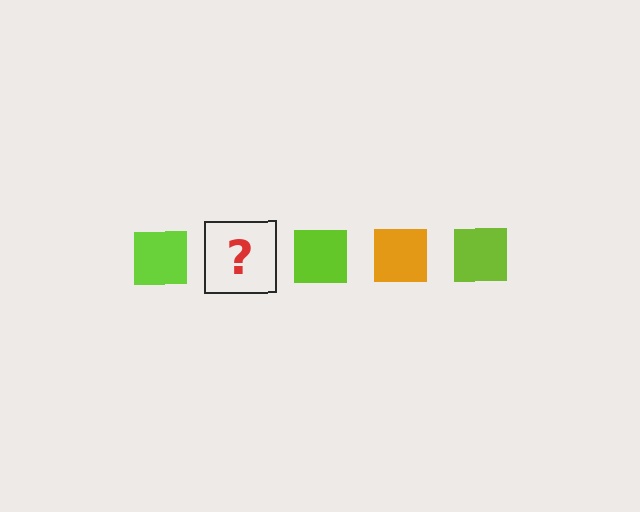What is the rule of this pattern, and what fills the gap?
The rule is that the pattern cycles through lime, orange squares. The gap should be filled with an orange square.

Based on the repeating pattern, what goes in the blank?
The blank should be an orange square.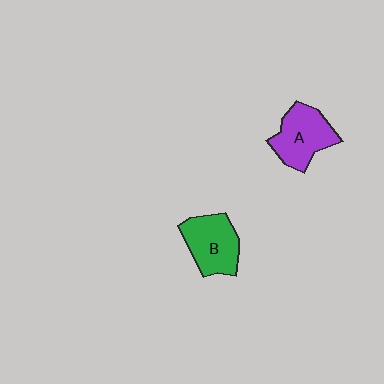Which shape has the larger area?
Shape A (purple).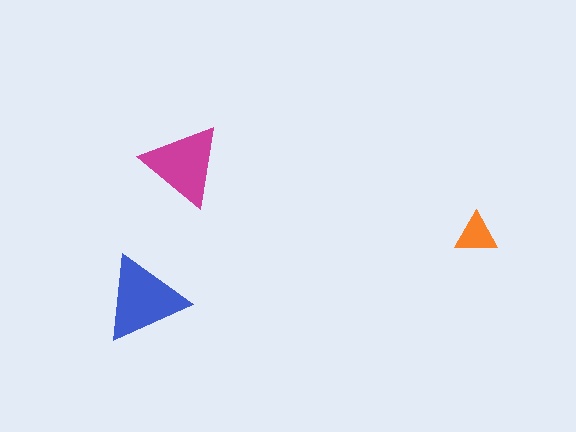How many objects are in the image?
There are 3 objects in the image.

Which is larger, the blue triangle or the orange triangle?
The blue one.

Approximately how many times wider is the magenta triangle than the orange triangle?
About 2 times wider.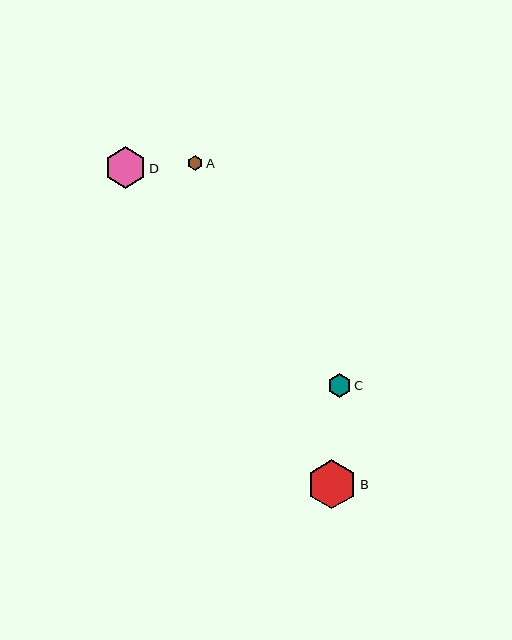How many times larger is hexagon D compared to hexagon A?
Hexagon D is approximately 2.7 times the size of hexagon A.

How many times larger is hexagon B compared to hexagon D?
Hexagon B is approximately 1.2 times the size of hexagon D.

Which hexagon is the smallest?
Hexagon A is the smallest with a size of approximately 15 pixels.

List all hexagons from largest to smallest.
From largest to smallest: B, D, C, A.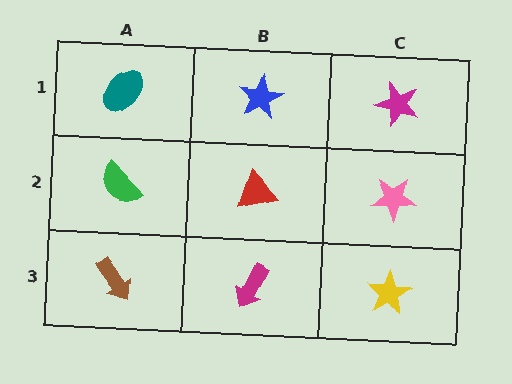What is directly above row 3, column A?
A green semicircle.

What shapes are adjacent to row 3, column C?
A pink star (row 2, column C), a magenta arrow (row 3, column B).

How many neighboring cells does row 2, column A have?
3.